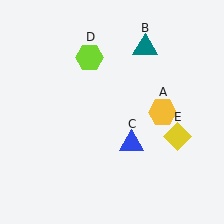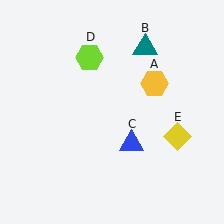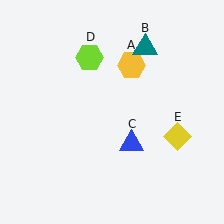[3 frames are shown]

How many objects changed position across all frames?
1 object changed position: yellow hexagon (object A).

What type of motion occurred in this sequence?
The yellow hexagon (object A) rotated counterclockwise around the center of the scene.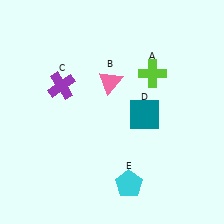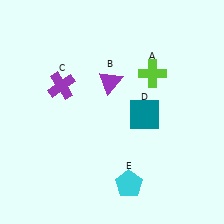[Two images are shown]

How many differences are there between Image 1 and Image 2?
There is 1 difference between the two images.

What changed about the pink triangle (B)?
In Image 1, B is pink. In Image 2, it changed to purple.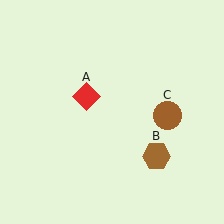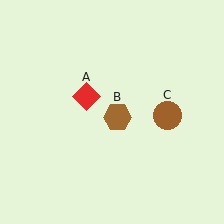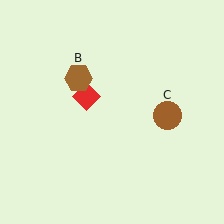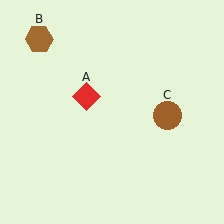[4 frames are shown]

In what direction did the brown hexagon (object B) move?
The brown hexagon (object B) moved up and to the left.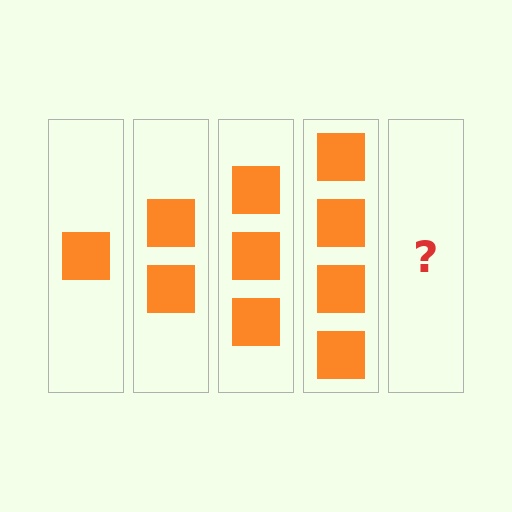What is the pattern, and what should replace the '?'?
The pattern is that each step adds one more square. The '?' should be 5 squares.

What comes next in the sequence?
The next element should be 5 squares.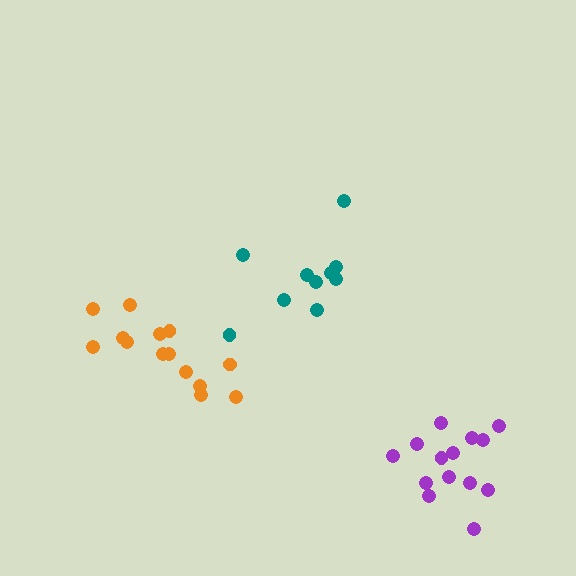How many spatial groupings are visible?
There are 3 spatial groupings.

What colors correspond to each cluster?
The clusters are colored: teal, orange, purple.